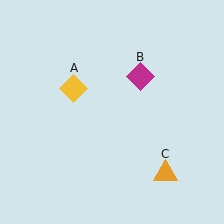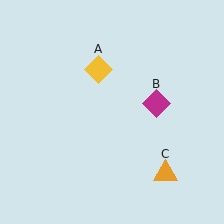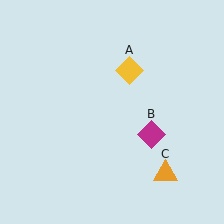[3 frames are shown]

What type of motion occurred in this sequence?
The yellow diamond (object A), magenta diamond (object B) rotated clockwise around the center of the scene.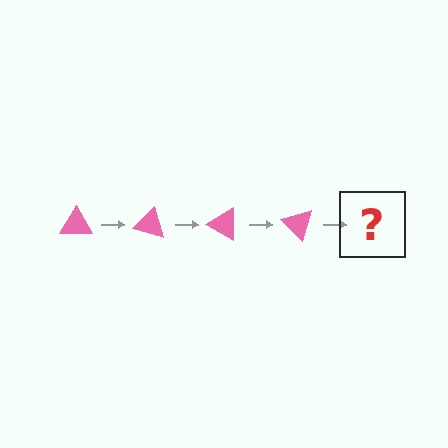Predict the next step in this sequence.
The next step is a pink triangle rotated 60 degrees.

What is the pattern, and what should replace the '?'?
The pattern is that the triangle rotates 15 degrees each step. The '?' should be a pink triangle rotated 60 degrees.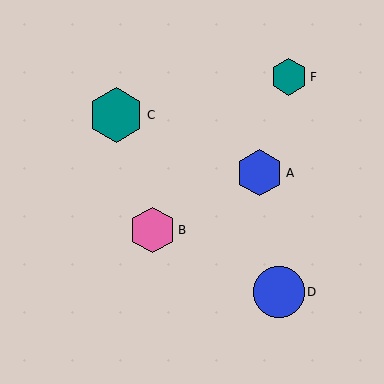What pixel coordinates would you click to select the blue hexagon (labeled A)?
Click at (260, 173) to select the blue hexagon A.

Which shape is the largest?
The teal hexagon (labeled C) is the largest.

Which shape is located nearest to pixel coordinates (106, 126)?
The teal hexagon (labeled C) at (116, 115) is nearest to that location.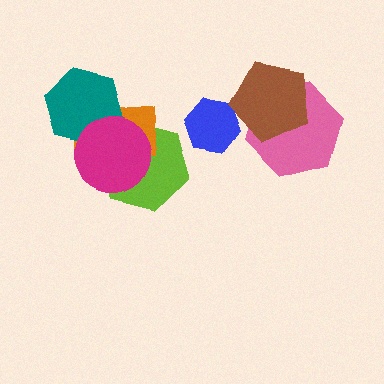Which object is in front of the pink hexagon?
The brown pentagon is in front of the pink hexagon.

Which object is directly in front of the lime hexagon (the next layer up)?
The orange rectangle is directly in front of the lime hexagon.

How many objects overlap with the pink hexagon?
1 object overlaps with the pink hexagon.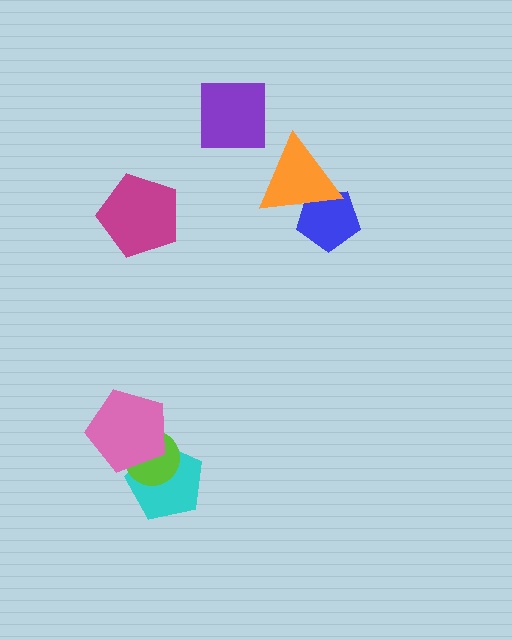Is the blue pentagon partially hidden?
Yes, it is partially covered by another shape.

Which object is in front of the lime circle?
The pink pentagon is in front of the lime circle.